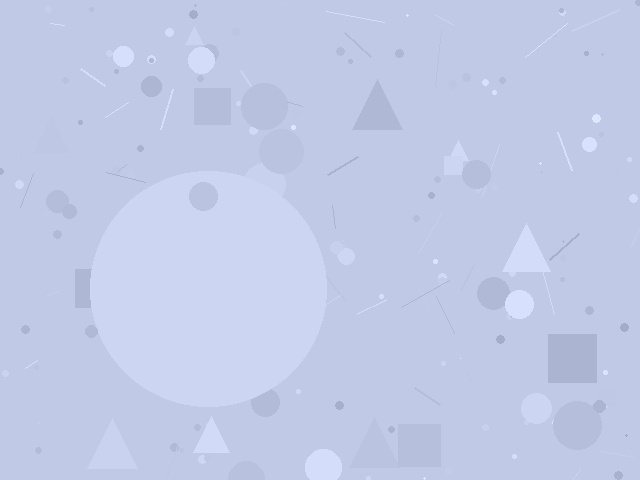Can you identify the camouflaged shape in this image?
The camouflaged shape is a circle.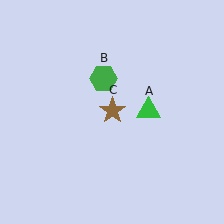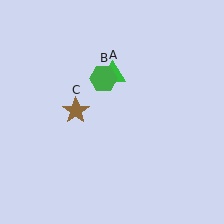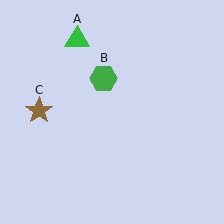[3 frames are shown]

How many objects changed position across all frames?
2 objects changed position: green triangle (object A), brown star (object C).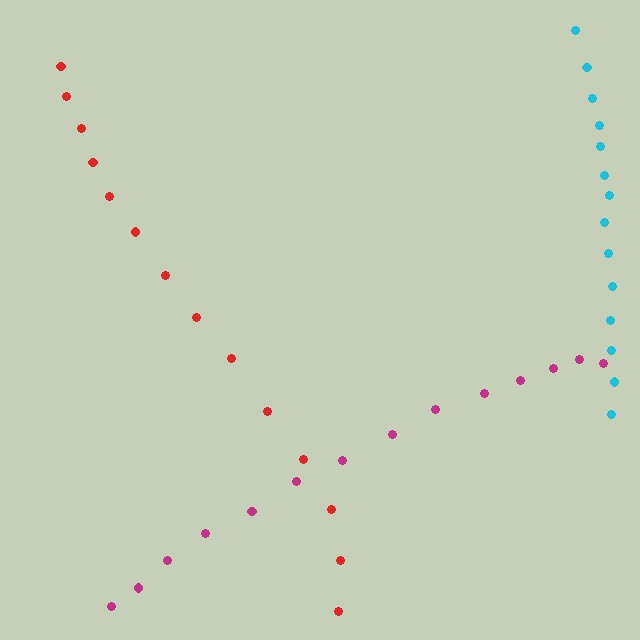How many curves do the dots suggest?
There are 3 distinct paths.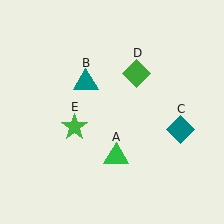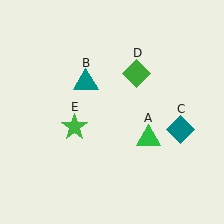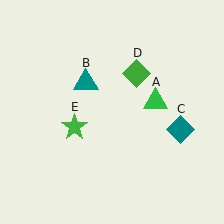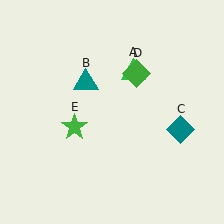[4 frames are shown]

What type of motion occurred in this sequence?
The green triangle (object A) rotated counterclockwise around the center of the scene.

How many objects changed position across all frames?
1 object changed position: green triangle (object A).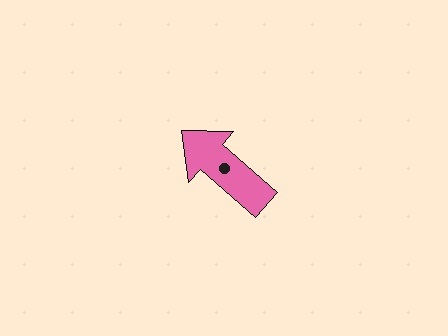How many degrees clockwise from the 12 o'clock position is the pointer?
Approximately 311 degrees.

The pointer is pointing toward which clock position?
Roughly 10 o'clock.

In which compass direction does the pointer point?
Northwest.